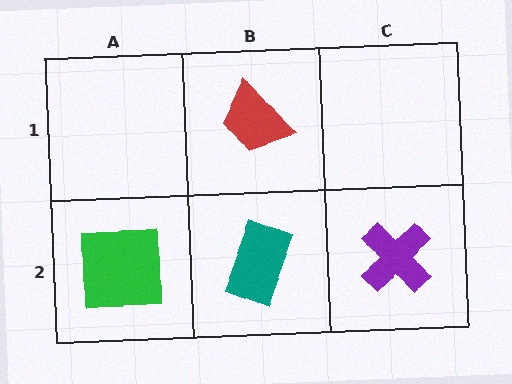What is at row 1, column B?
A red trapezoid.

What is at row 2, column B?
A teal rectangle.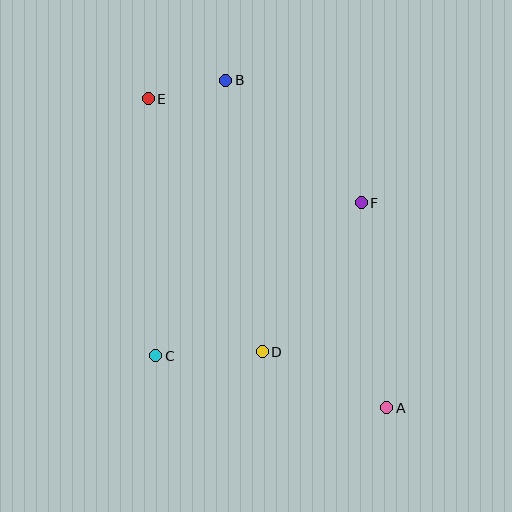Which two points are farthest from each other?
Points A and E are farthest from each other.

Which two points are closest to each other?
Points B and E are closest to each other.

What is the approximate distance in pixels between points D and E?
The distance between D and E is approximately 278 pixels.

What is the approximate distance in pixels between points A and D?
The distance between A and D is approximately 136 pixels.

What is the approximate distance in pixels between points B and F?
The distance between B and F is approximately 183 pixels.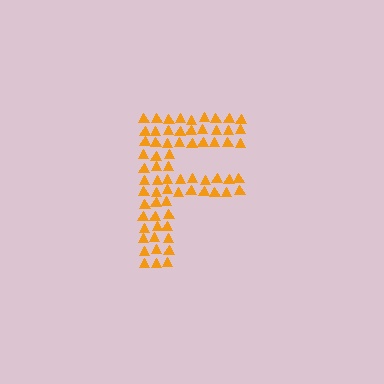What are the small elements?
The small elements are triangles.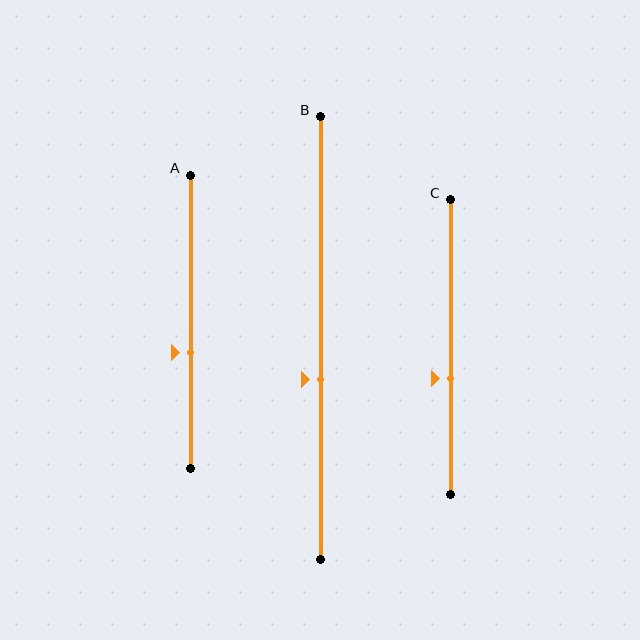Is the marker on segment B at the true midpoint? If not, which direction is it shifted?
No, the marker on segment B is shifted downward by about 9% of the segment length.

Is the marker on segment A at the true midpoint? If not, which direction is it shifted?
No, the marker on segment A is shifted downward by about 11% of the segment length.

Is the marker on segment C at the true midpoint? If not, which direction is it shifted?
No, the marker on segment C is shifted downward by about 11% of the segment length.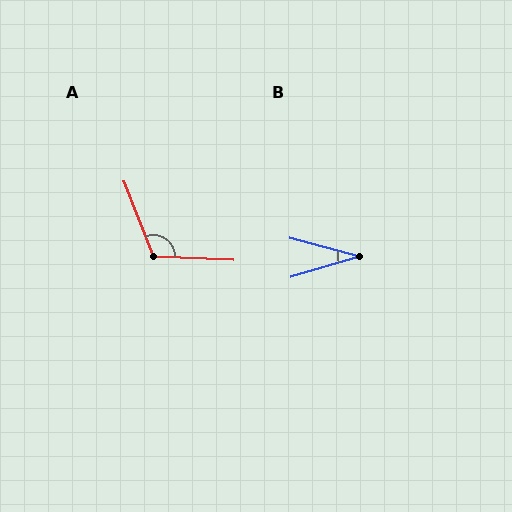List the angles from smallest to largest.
B (31°), A (114°).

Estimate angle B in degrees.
Approximately 31 degrees.